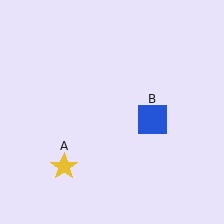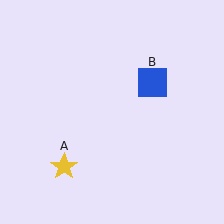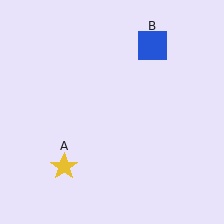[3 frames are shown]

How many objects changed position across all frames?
1 object changed position: blue square (object B).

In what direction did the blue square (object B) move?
The blue square (object B) moved up.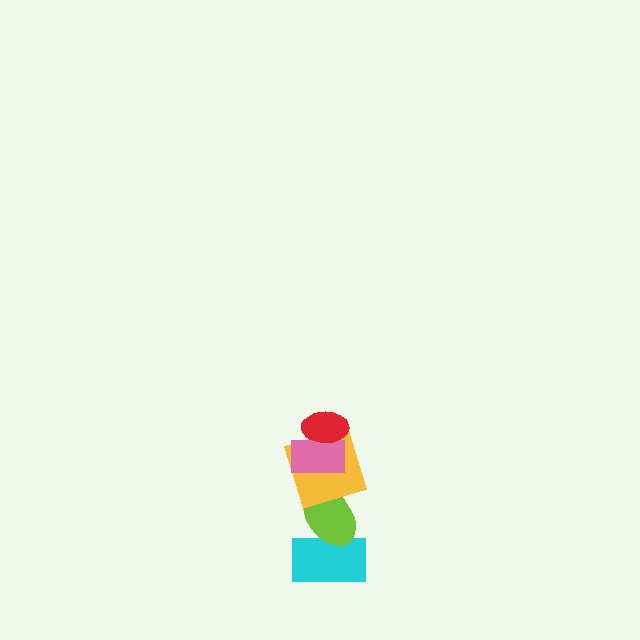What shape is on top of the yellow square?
The pink rectangle is on top of the yellow square.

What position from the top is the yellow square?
The yellow square is 3rd from the top.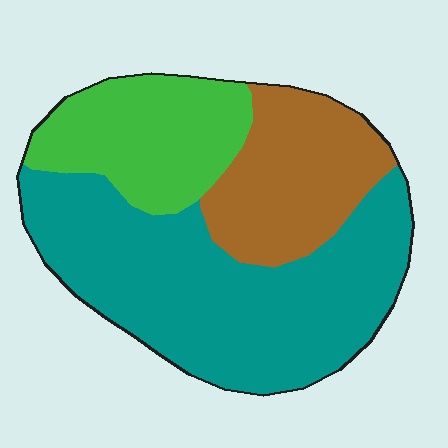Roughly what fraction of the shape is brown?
Brown covers around 25% of the shape.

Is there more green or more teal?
Teal.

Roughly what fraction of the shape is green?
Green takes up between a sixth and a third of the shape.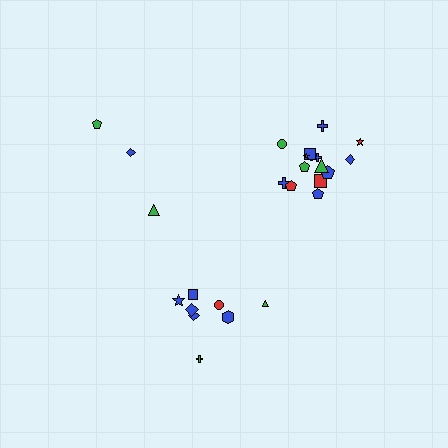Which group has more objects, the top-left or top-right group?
The top-right group.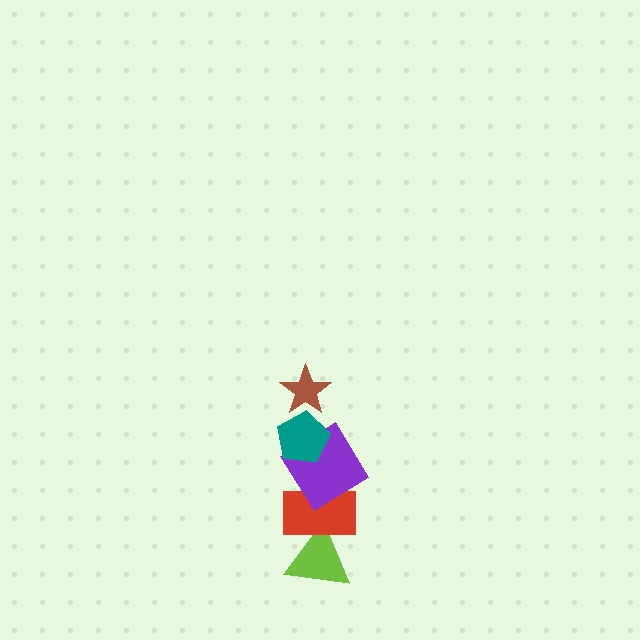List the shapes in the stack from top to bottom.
From top to bottom: the brown star, the teal pentagon, the purple diamond, the red rectangle, the lime triangle.